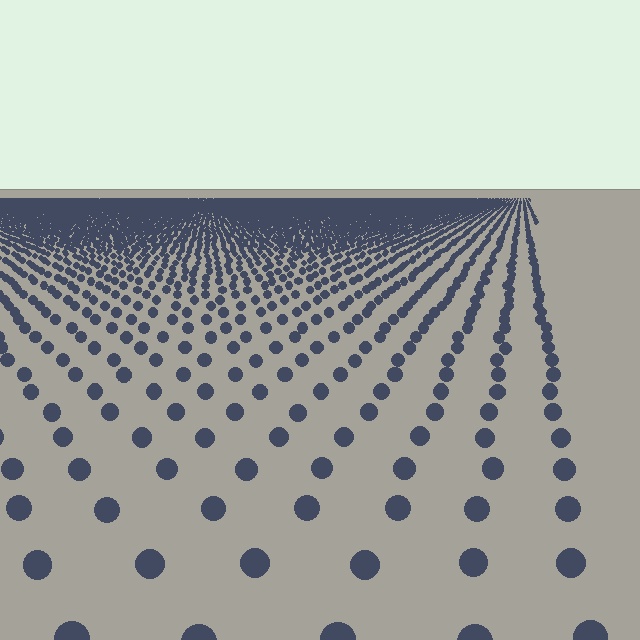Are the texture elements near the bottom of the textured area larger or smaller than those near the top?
Larger. Near the bottom, elements are closer to the viewer and appear at a bigger on-screen size.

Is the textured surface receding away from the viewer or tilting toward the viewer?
The surface is receding away from the viewer. Texture elements get smaller and denser toward the top.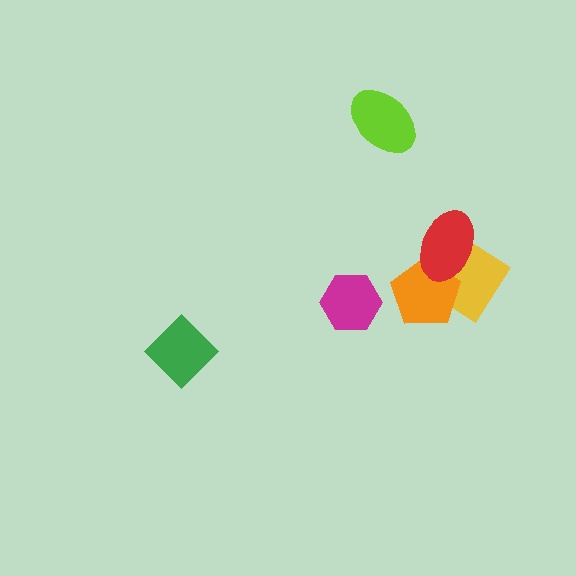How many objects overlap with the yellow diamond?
2 objects overlap with the yellow diamond.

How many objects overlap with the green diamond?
0 objects overlap with the green diamond.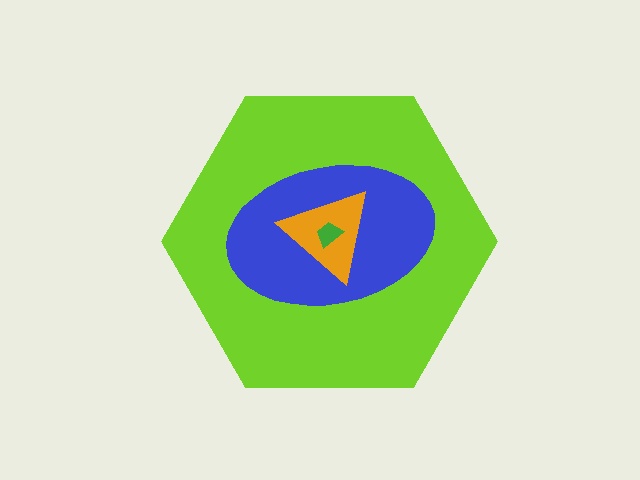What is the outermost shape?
The lime hexagon.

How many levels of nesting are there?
4.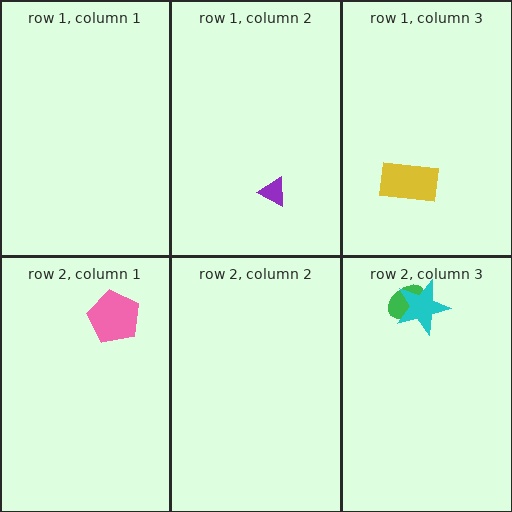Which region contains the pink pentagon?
The row 2, column 1 region.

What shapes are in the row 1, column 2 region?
The purple triangle.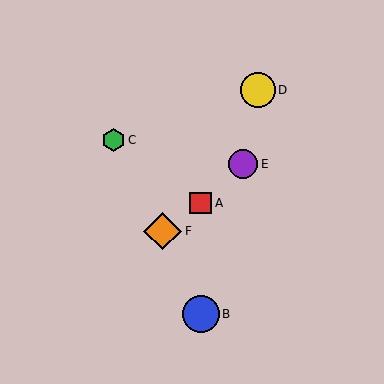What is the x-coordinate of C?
Object C is at x≈113.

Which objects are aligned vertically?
Objects A, B are aligned vertically.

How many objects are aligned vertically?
2 objects (A, B) are aligned vertically.